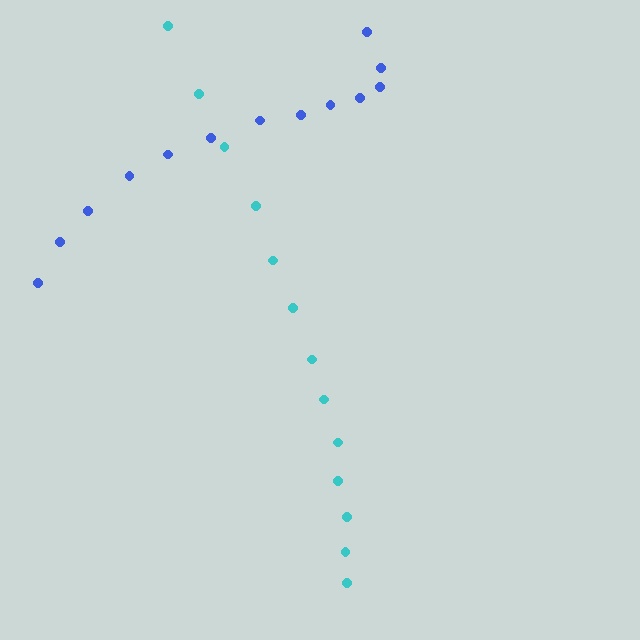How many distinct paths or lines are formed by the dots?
There are 2 distinct paths.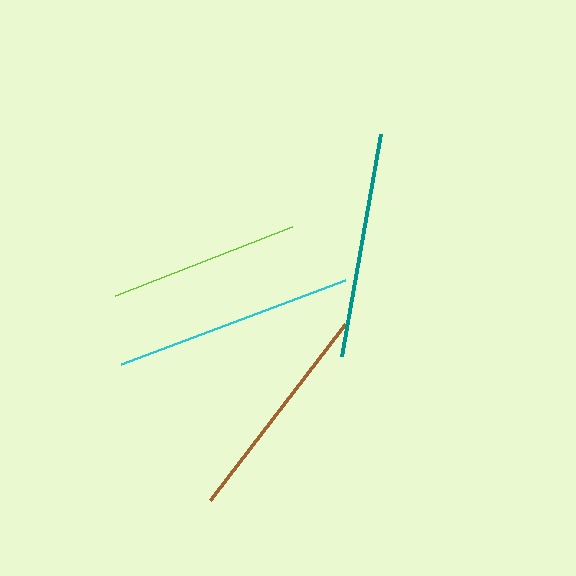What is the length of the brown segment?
The brown segment is approximately 222 pixels long.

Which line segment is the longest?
The cyan line is the longest at approximately 239 pixels.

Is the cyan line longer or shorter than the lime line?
The cyan line is longer than the lime line.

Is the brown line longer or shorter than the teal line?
The teal line is longer than the brown line.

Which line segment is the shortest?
The lime line is the shortest at approximately 190 pixels.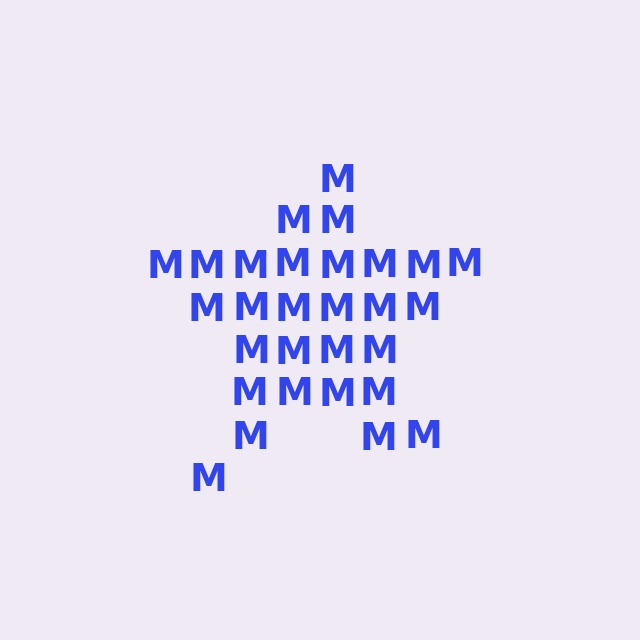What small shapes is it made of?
It is made of small letter M's.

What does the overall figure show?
The overall figure shows a star.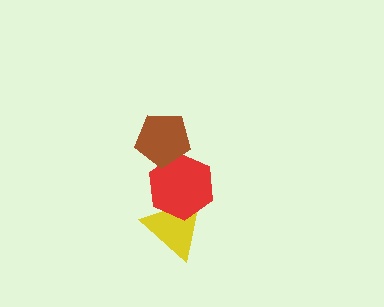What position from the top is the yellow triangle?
The yellow triangle is 3rd from the top.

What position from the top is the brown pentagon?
The brown pentagon is 1st from the top.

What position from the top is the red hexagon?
The red hexagon is 2nd from the top.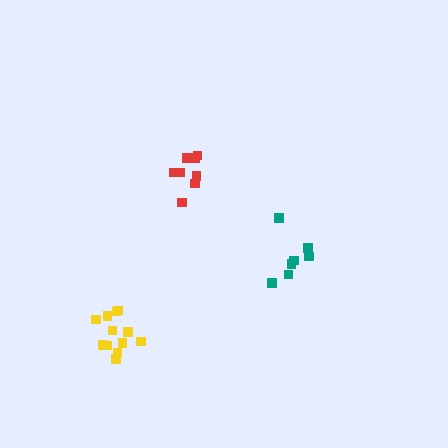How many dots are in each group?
Group 1: 8 dots, Group 2: 12 dots, Group 3: 7 dots (27 total).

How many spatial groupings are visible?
There are 3 spatial groupings.